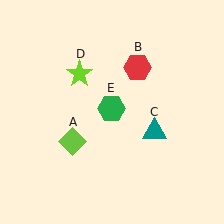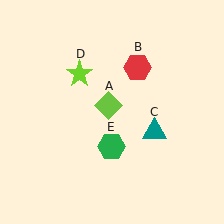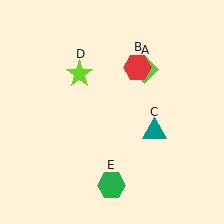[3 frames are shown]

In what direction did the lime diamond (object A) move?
The lime diamond (object A) moved up and to the right.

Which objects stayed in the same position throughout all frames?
Red hexagon (object B) and teal triangle (object C) and lime star (object D) remained stationary.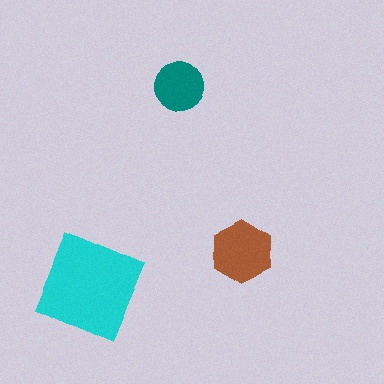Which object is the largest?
The cyan square.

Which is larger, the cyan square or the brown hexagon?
The cyan square.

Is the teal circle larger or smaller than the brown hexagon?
Smaller.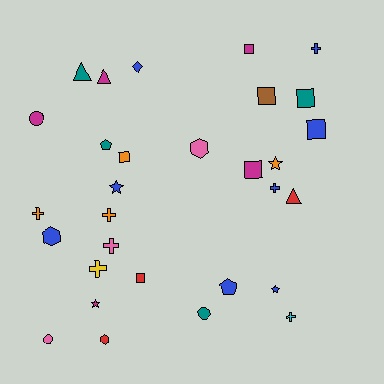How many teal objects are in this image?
There are 4 teal objects.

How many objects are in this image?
There are 30 objects.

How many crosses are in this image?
There are 7 crosses.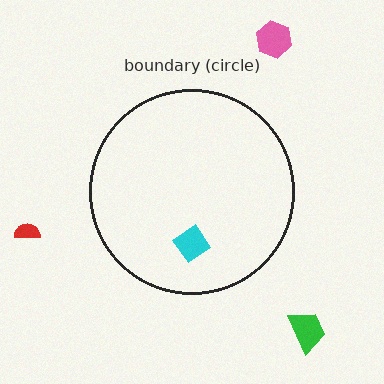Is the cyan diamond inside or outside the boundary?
Inside.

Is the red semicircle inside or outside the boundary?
Outside.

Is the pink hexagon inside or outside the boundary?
Outside.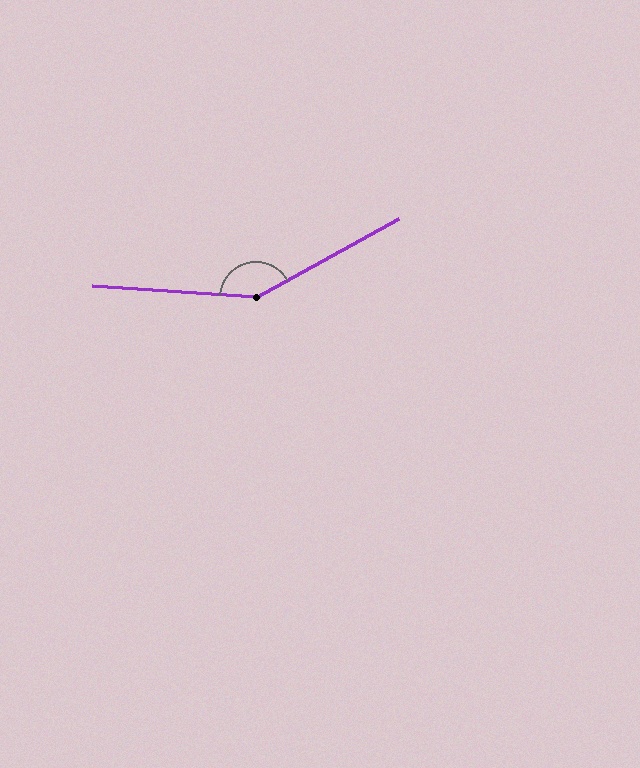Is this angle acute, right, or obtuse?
It is obtuse.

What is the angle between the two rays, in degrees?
Approximately 147 degrees.